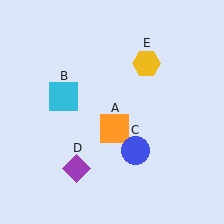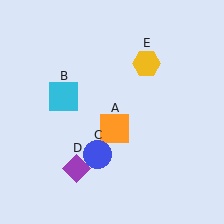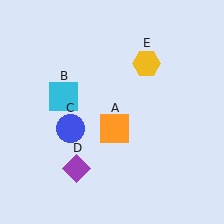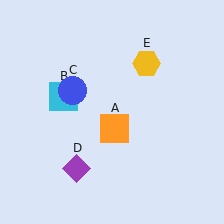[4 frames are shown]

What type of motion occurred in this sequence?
The blue circle (object C) rotated clockwise around the center of the scene.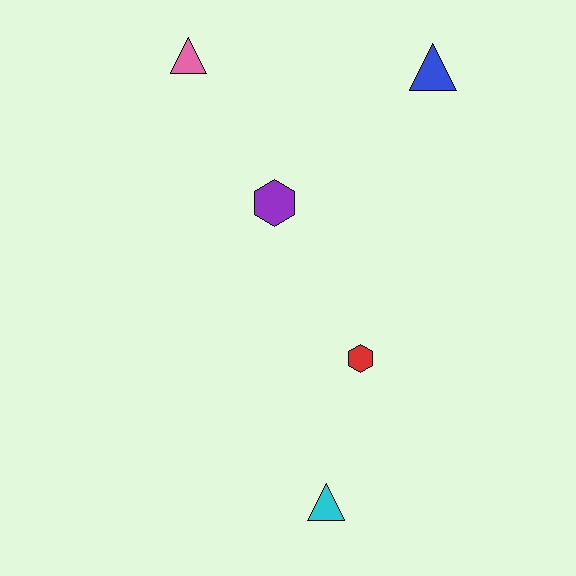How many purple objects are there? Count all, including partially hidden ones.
There is 1 purple object.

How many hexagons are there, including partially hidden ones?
There are 2 hexagons.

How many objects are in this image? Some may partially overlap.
There are 5 objects.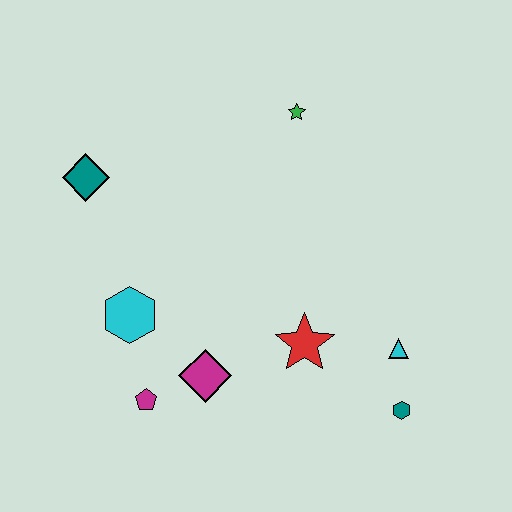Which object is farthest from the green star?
The magenta pentagon is farthest from the green star.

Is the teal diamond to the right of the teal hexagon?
No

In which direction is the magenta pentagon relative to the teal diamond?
The magenta pentagon is below the teal diamond.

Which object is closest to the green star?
The teal diamond is closest to the green star.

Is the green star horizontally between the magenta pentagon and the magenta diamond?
No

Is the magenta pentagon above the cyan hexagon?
No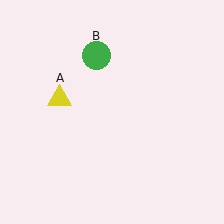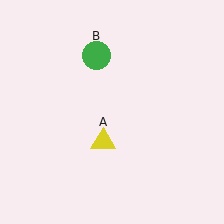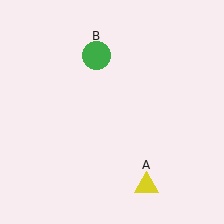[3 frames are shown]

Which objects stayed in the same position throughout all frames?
Green circle (object B) remained stationary.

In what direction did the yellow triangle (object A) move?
The yellow triangle (object A) moved down and to the right.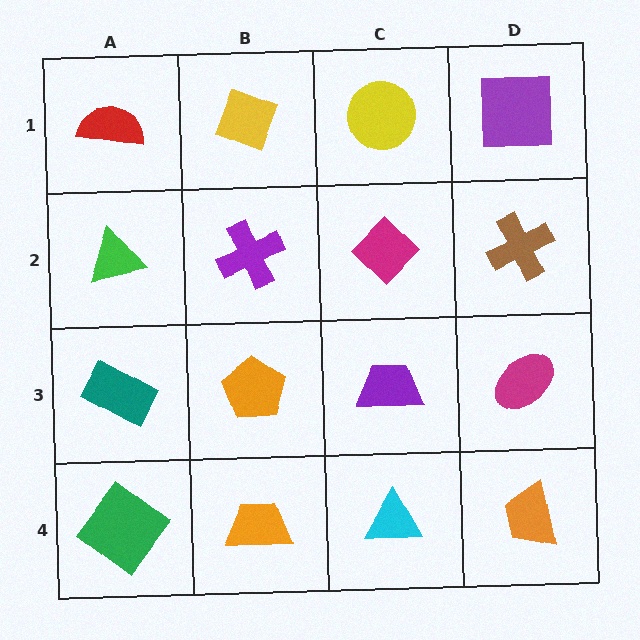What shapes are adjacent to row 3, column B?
A purple cross (row 2, column B), an orange trapezoid (row 4, column B), a teal rectangle (row 3, column A), a purple trapezoid (row 3, column C).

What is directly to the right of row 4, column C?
An orange trapezoid.